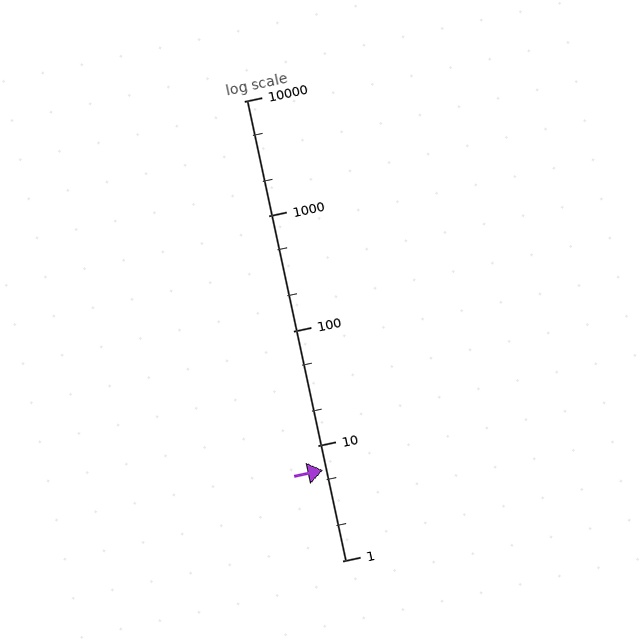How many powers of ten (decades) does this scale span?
The scale spans 4 decades, from 1 to 10000.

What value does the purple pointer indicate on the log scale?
The pointer indicates approximately 6.1.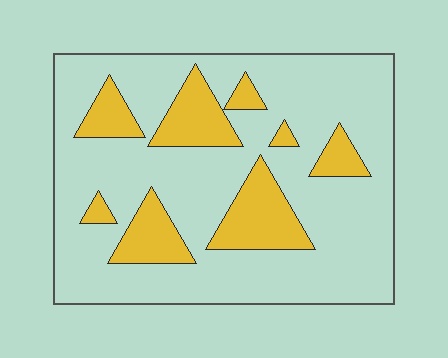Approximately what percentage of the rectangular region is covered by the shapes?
Approximately 20%.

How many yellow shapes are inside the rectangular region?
8.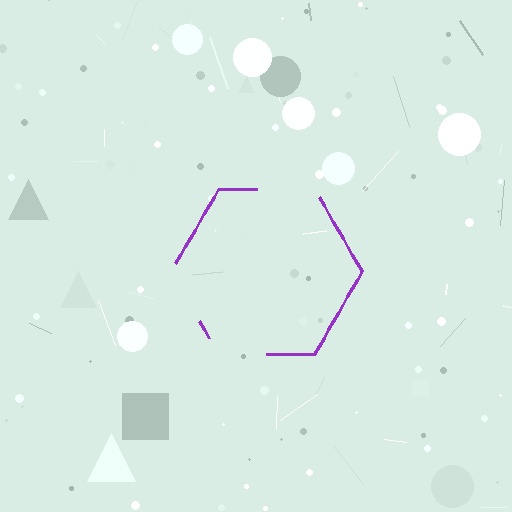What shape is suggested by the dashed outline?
The dashed outline suggests a hexagon.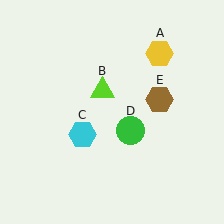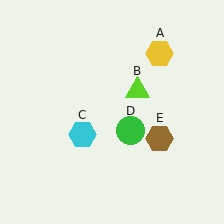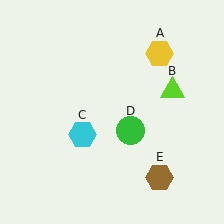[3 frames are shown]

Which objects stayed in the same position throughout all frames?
Yellow hexagon (object A) and cyan hexagon (object C) and green circle (object D) remained stationary.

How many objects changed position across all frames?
2 objects changed position: lime triangle (object B), brown hexagon (object E).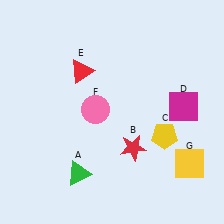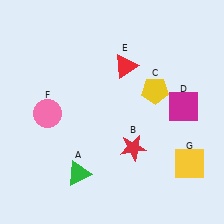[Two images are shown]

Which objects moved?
The objects that moved are: the yellow pentagon (C), the red triangle (E), the pink circle (F).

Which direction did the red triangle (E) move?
The red triangle (E) moved right.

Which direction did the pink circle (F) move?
The pink circle (F) moved left.